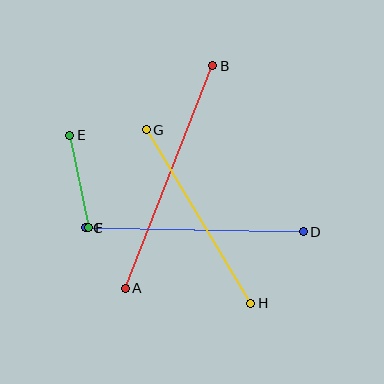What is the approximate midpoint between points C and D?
The midpoint is at approximately (194, 230) pixels.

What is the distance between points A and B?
The distance is approximately 239 pixels.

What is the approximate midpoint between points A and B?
The midpoint is at approximately (169, 177) pixels.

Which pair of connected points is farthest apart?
Points A and B are farthest apart.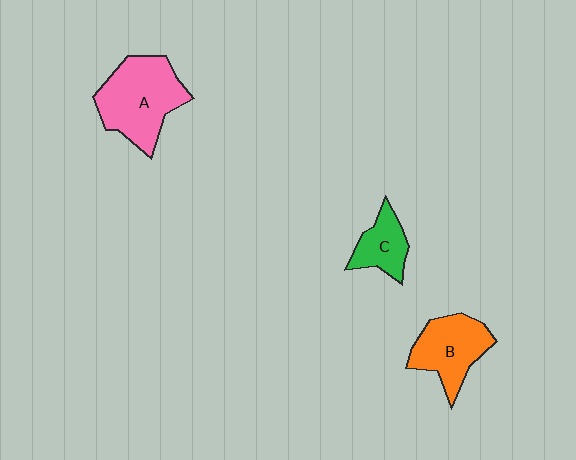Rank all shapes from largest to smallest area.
From largest to smallest: A (pink), B (orange), C (green).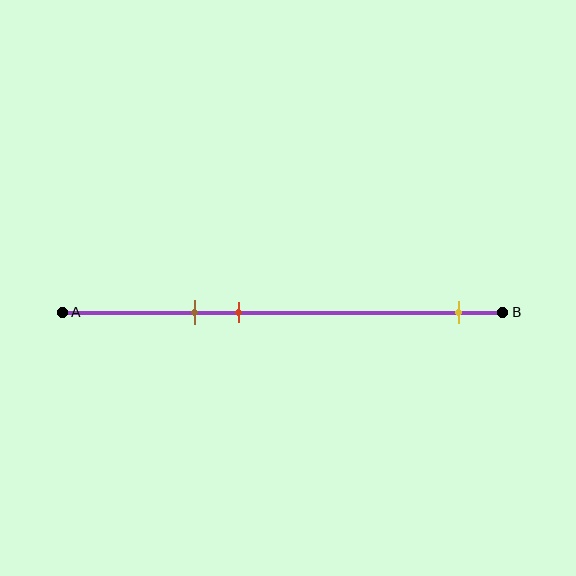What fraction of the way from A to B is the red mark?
The red mark is approximately 40% (0.4) of the way from A to B.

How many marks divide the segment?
There are 3 marks dividing the segment.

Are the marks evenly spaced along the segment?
No, the marks are not evenly spaced.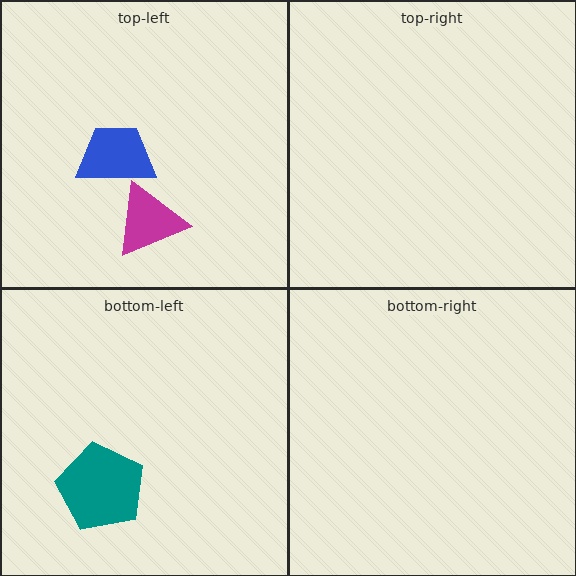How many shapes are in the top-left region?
2.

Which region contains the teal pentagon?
The bottom-left region.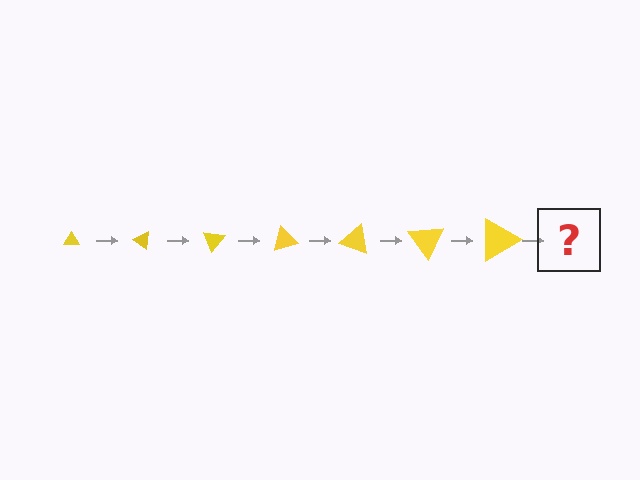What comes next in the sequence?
The next element should be a triangle, larger than the previous one and rotated 245 degrees from the start.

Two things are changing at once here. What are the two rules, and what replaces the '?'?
The two rules are that the triangle grows larger each step and it rotates 35 degrees each step. The '?' should be a triangle, larger than the previous one and rotated 245 degrees from the start.